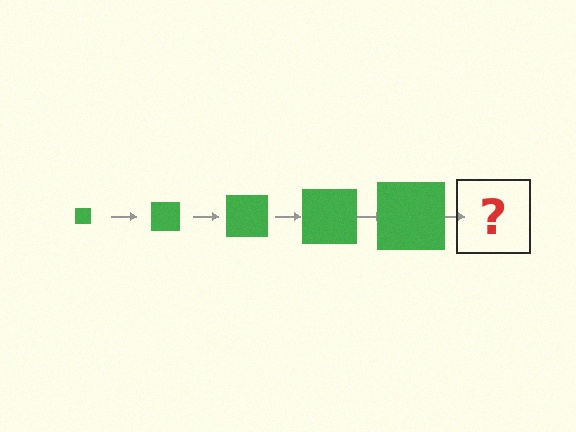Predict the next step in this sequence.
The next step is a green square, larger than the previous one.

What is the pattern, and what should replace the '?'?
The pattern is that the square gets progressively larger each step. The '?' should be a green square, larger than the previous one.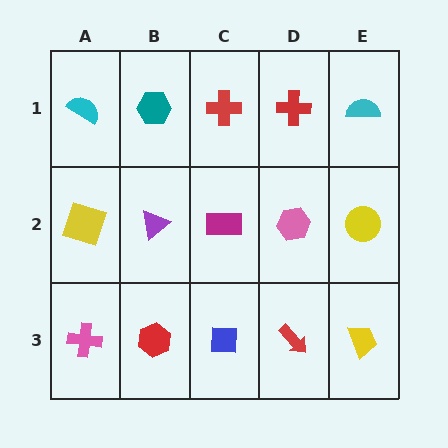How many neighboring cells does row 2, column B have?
4.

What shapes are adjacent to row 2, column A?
A cyan semicircle (row 1, column A), a pink cross (row 3, column A), a purple triangle (row 2, column B).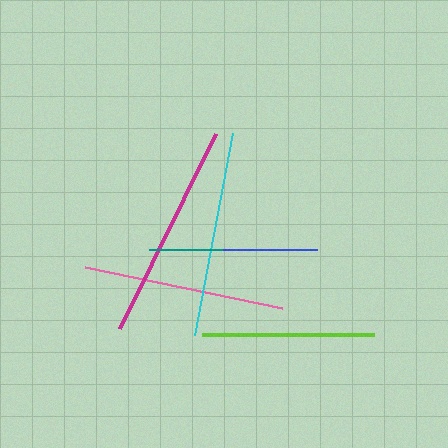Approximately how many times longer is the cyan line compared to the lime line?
The cyan line is approximately 1.2 times the length of the lime line.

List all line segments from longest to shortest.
From longest to shortest: magenta, cyan, pink, lime, blue, teal.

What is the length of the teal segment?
The teal segment is approximately 73 pixels long.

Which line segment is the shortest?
The teal line is the shortest at approximately 73 pixels.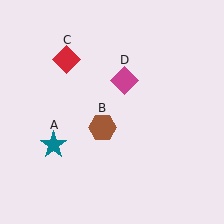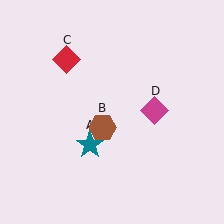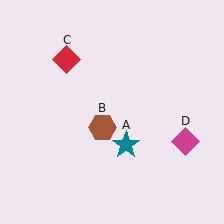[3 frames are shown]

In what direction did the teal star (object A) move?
The teal star (object A) moved right.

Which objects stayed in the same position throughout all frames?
Brown hexagon (object B) and red diamond (object C) remained stationary.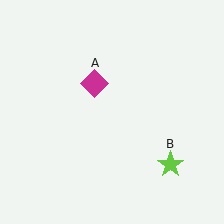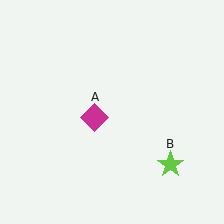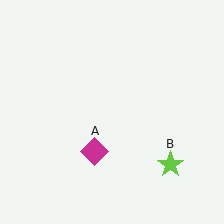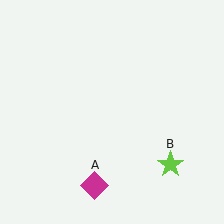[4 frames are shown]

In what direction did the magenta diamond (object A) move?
The magenta diamond (object A) moved down.